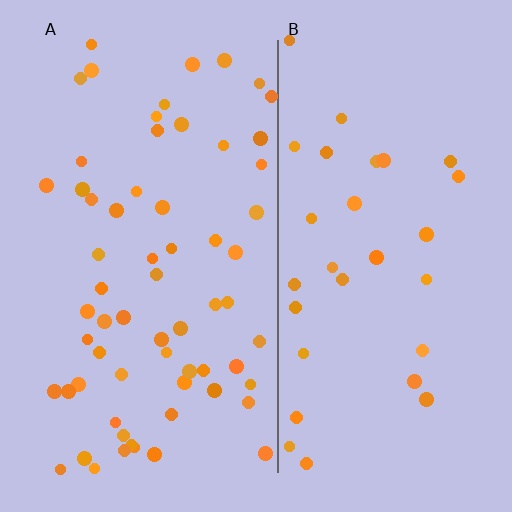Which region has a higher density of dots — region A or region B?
A (the left).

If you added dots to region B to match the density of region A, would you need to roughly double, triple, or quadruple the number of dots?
Approximately double.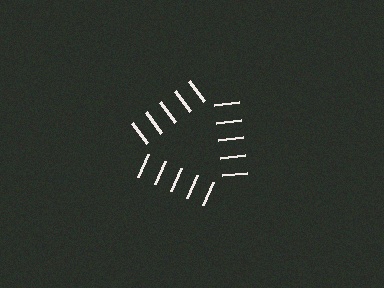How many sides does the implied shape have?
3 sides — the line-ends trace a triangle.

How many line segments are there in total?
15 — 5 along each of the 3 edges.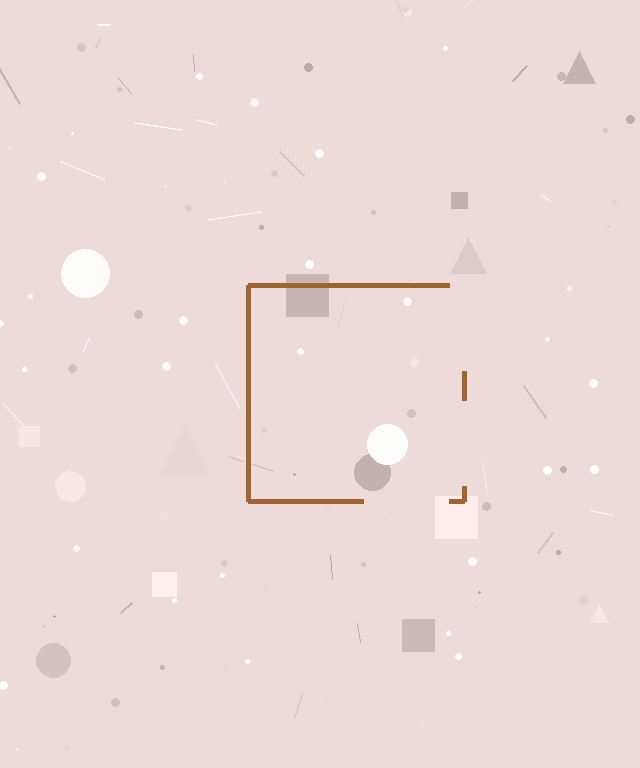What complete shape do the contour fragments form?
The contour fragments form a square.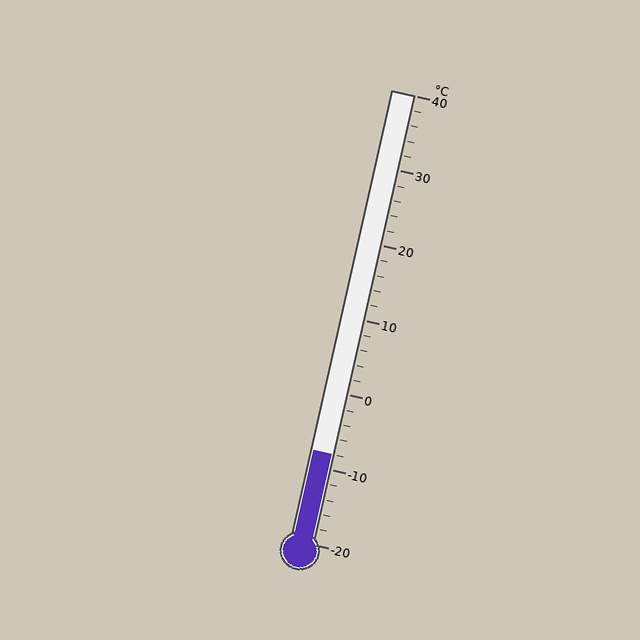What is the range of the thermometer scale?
The thermometer scale ranges from -20°C to 40°C.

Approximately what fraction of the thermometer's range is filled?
The thermometer is filled to approximately 20% of its range.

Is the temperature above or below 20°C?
The temperature is below 20°C.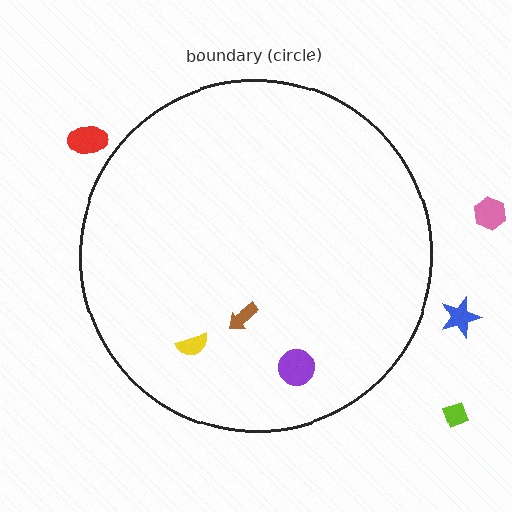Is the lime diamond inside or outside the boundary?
Outside.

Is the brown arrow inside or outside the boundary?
Inside.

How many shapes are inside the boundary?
3 inside, 4 outside.